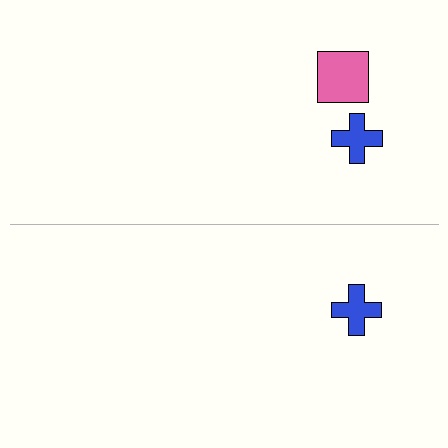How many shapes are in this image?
There are 3 shapes in this image.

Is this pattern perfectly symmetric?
No, the pattern is not perfectly symmetric. A pink square is missing from the bottom side.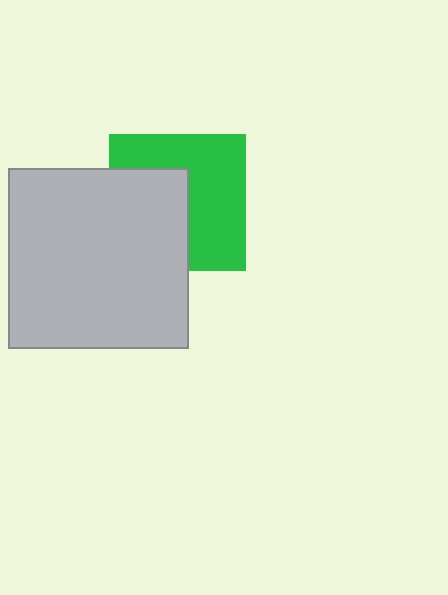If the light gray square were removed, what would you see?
You would see the complete green square.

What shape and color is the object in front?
The object in front is a light gray square.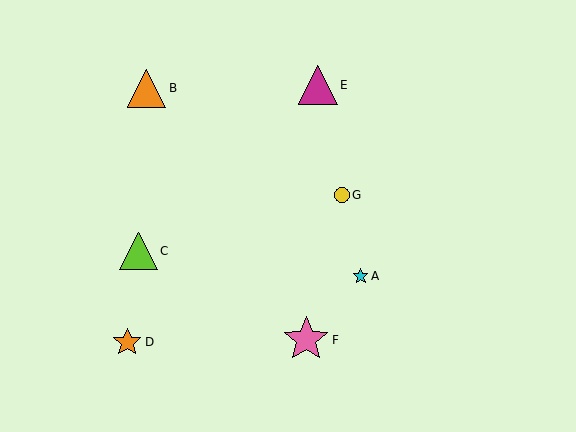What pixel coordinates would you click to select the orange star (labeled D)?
Click at (127, 342) to select the orange star D.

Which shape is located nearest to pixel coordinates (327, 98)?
The magenta triangle (labeled E) at (318, 85) is nearest to that location.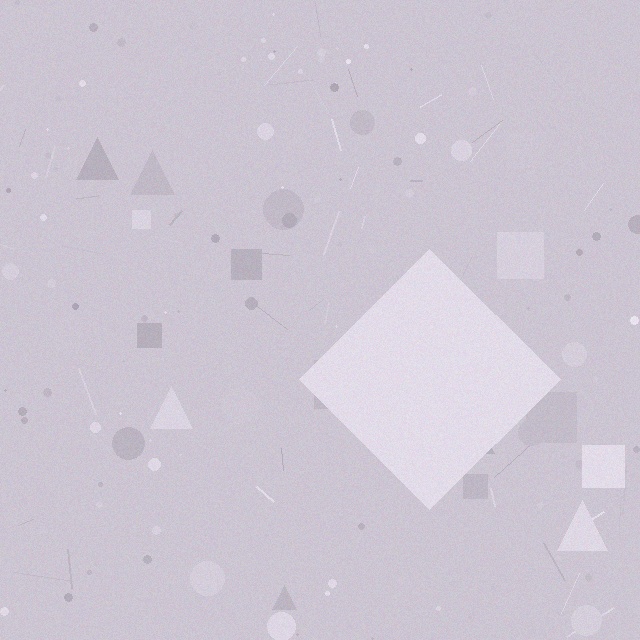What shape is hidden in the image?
A diamond is hidden in the image.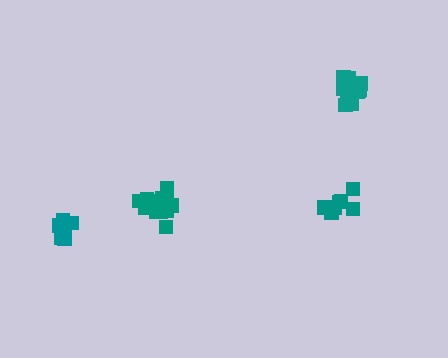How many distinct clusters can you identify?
There are 4 distinct clusters.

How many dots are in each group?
Group 1: 12 dots, Group 2: 8 dots, Group 3: 14 dots, Group 4: 8 dots (42 total).